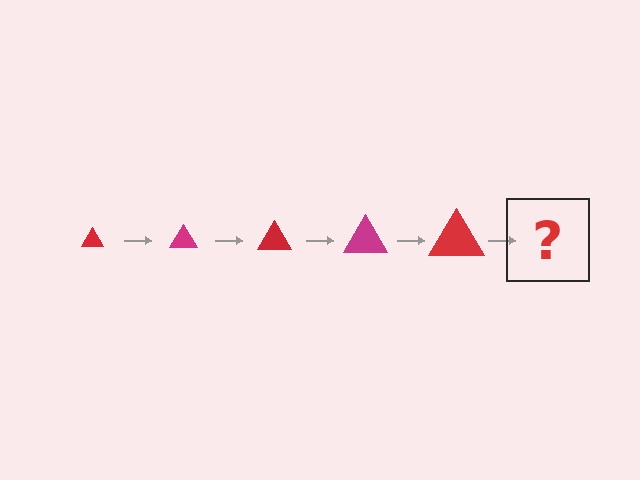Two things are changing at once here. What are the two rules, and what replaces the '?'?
The two rules are that the triangle grows larger each step and the color cycles through red and magenta. The '?' should be a magenta triangle, larger than the previous one.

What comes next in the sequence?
The next element should be a magenta triangle, larger than the previous one.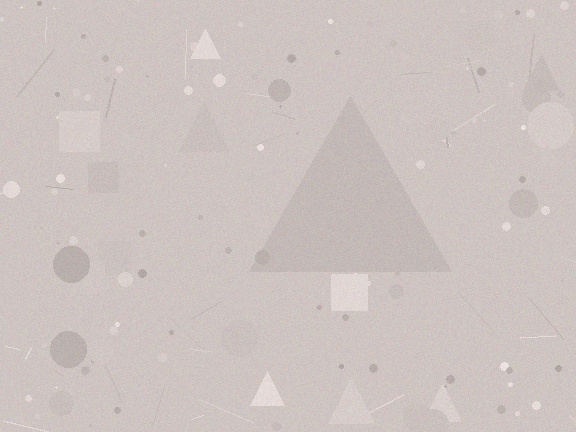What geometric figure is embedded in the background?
A triangle is embedded in the background.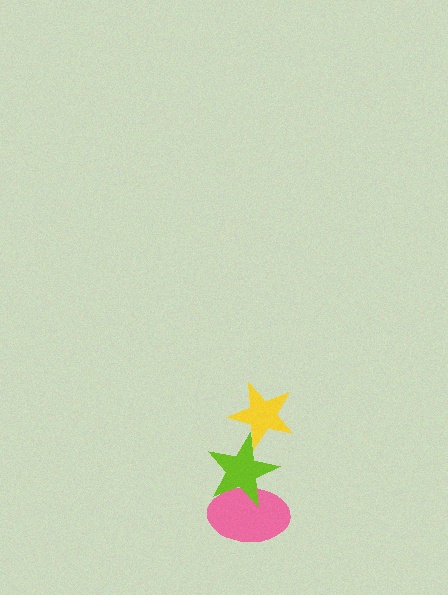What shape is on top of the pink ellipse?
The lime star is on top of the pink ellipse.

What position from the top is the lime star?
The lime star is 2nd from the top.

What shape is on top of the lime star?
The yellow star is on top of the lime star.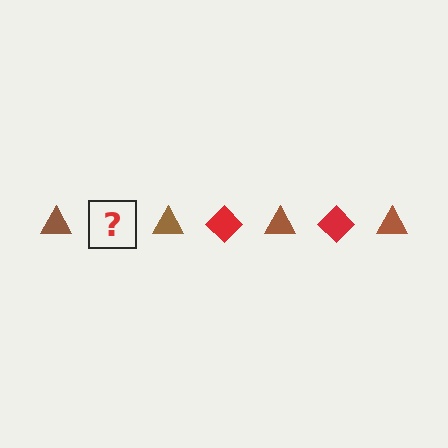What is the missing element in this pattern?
The missing element is a red diamond.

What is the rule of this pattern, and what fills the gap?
The rule is that the pattern alternates between brown triangle and red diamond. The gap should be filled with a red diamond.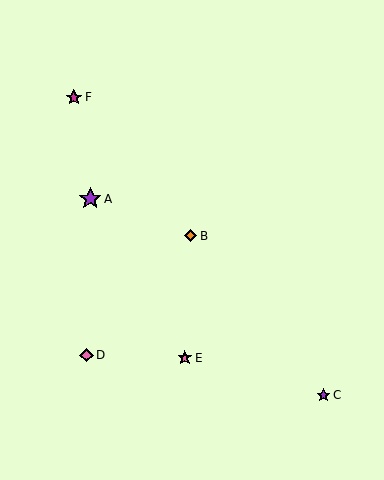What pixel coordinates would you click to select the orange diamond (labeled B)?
Click at (191, 236) to select the orange diamond B.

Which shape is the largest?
The purple star (labeled A) is the largest.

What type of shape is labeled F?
Shape F is a magenta star.